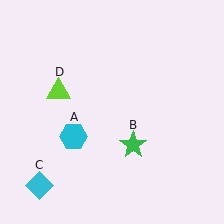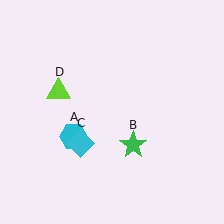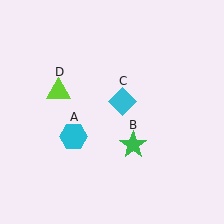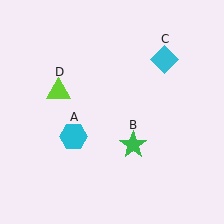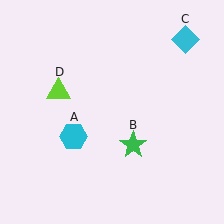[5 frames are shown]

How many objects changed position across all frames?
1 object changed position: cyan diamond (object C).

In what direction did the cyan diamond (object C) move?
The cyan diamond (object C) moved up and to the right.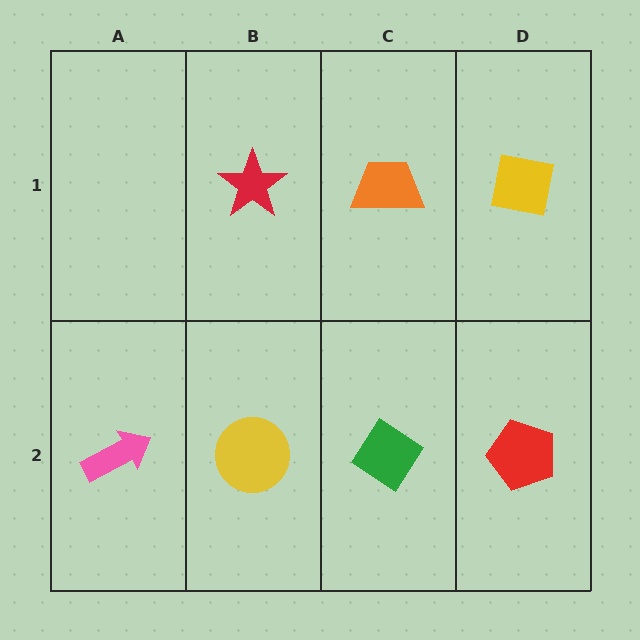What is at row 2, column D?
A red pentagon.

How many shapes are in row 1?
3 shapes.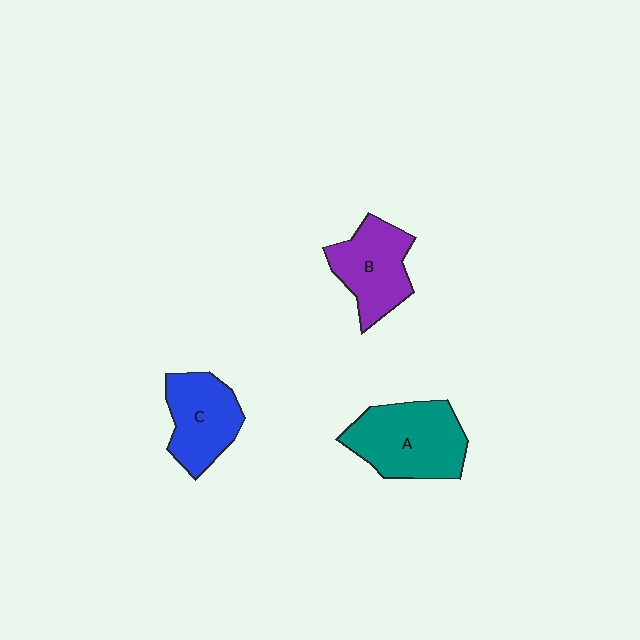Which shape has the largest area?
Shape A (teal).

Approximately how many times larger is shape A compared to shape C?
Approximately 1.3 times.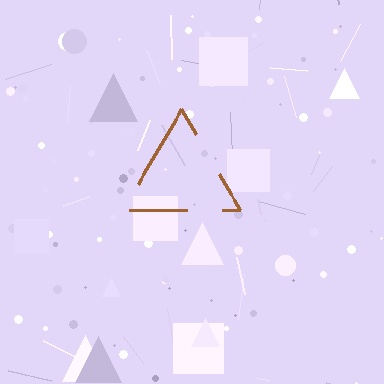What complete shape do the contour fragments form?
The contour fragments form a triangle.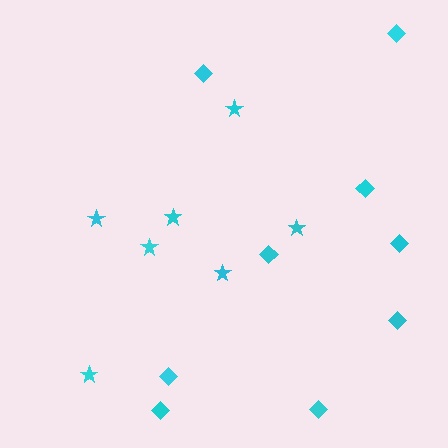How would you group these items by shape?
There are 2 groups: one group of stars (7) and one group of diamonds (9).